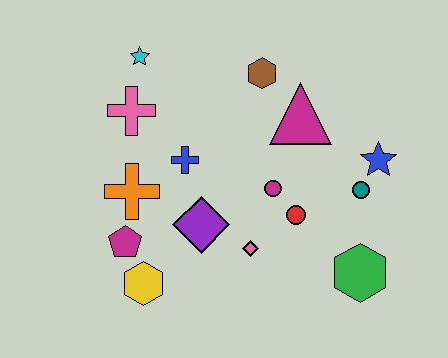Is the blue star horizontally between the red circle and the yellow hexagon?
No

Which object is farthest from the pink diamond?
The cyan star is farthest from the pink diamond.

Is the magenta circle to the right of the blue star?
No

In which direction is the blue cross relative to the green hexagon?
The blue cross is to the left of the green hexagon.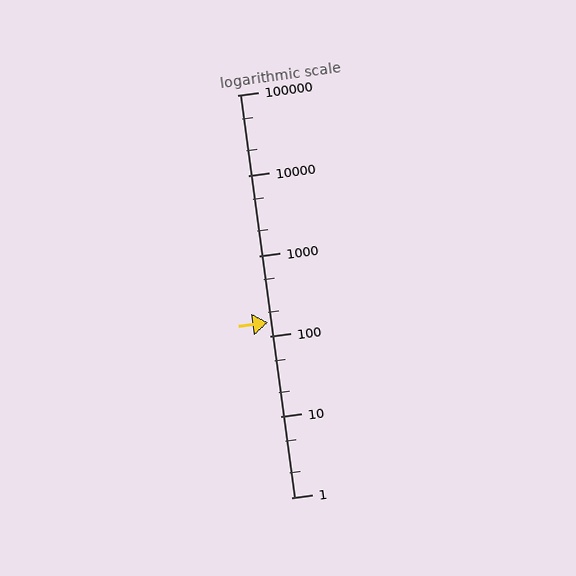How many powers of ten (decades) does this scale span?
The scale spans 5 decades, from 1 to 100000.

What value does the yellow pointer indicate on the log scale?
The pointer indicates approximately 150.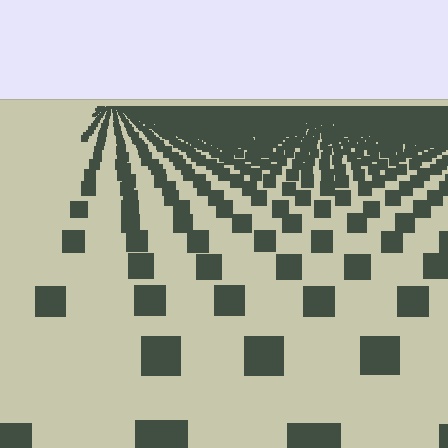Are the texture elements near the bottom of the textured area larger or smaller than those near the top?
Larger. Near the bottom, elements are closer to the viewer and appear at a bigger on-screen size.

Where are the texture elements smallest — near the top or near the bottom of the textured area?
Near the top.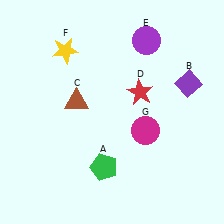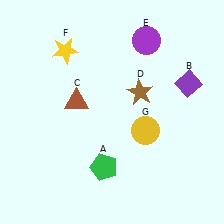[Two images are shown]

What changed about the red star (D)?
In Image 1, D is red. In Image 2, it changed to brown.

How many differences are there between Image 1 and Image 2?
There are 2 differences between the two images.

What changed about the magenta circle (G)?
In Image 1, G is magenta. In Image 2, it changed to yellow.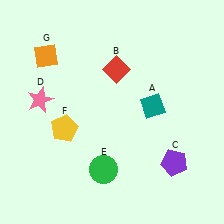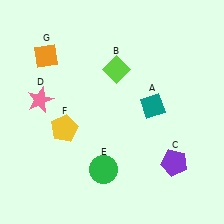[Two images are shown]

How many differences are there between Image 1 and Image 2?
There is 1 difference between the two images.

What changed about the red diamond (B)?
In Image 1, B is red. In Image 2, it changed to lime.